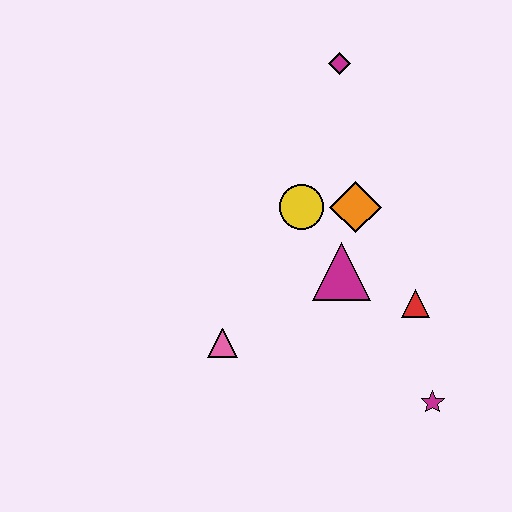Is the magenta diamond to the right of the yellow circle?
Yes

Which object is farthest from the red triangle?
The magenta diamond is farthest from the red triangle.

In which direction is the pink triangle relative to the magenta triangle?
The pink triangle is to the left of the magenta triangle.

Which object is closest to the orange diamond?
The yellow circle is closest to the orange diamond.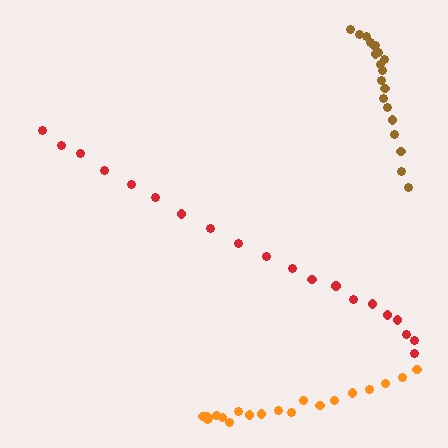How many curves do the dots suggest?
There are 3 distinct paths.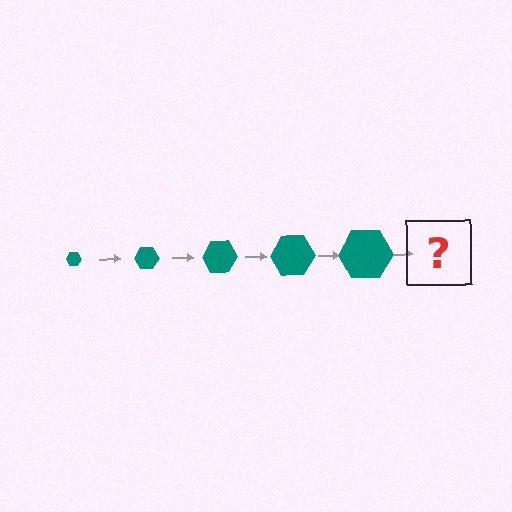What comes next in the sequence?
The next element should be a teal hexagon, larger than the previous one.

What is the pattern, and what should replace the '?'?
The pattern is that the hexagon gets progressively larger each step. The '?' should be a teal hexagon, larger than the previous one.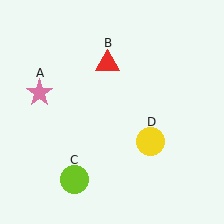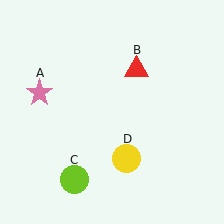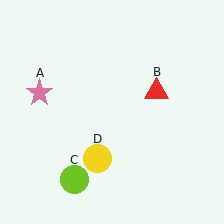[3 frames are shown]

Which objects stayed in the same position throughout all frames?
Pink star (object A) and lime circle (object C) remained stationary.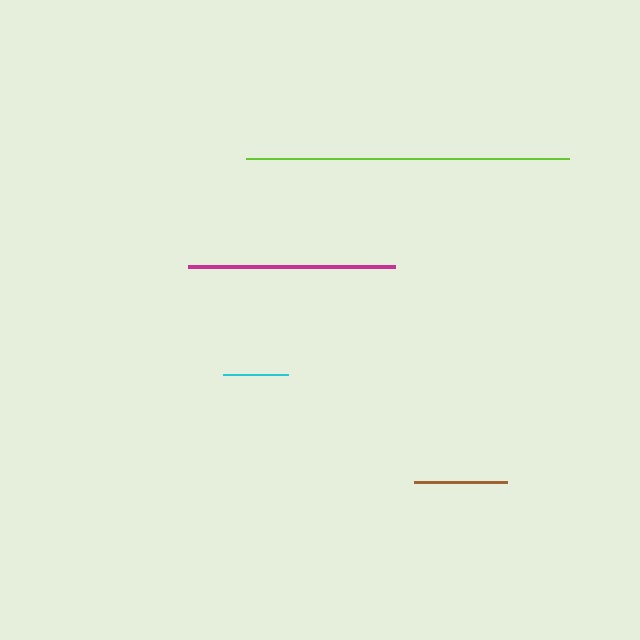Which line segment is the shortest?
The cyan line is the shortest at approximately 66 pixels.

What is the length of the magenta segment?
The magenta segment is approximately 207 pixels long.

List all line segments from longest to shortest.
From longest to shortest: lime, magenta, brown, cyan.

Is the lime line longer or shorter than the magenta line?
The lime line is longer than the magenta line.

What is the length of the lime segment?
The lime segment is approximately 323 pixels long.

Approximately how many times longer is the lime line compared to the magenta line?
The lime line is approximately 1.6 times the length of the magenta line.